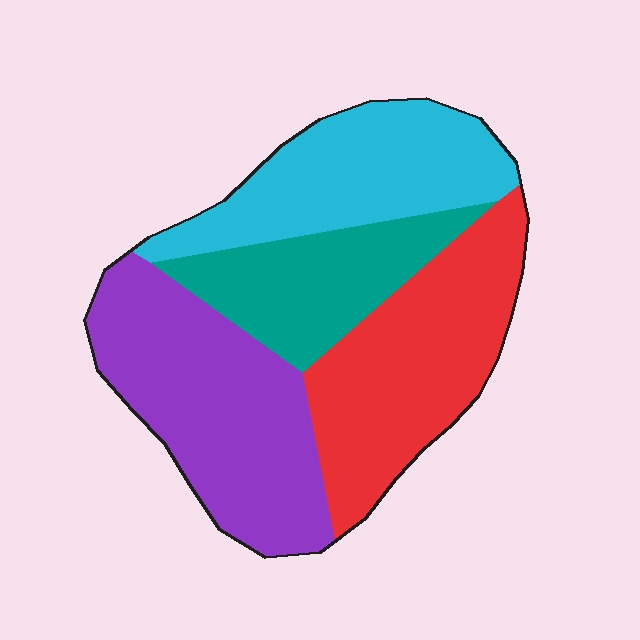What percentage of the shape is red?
Red covers about 30% of the shape.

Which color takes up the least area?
Teal, at roughly 20%.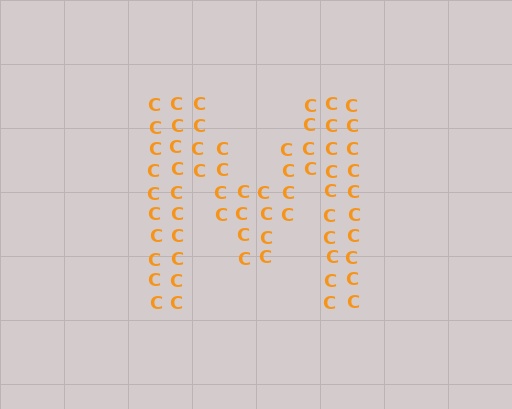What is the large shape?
The large shape is the letter M.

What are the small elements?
The small elements are letter C's.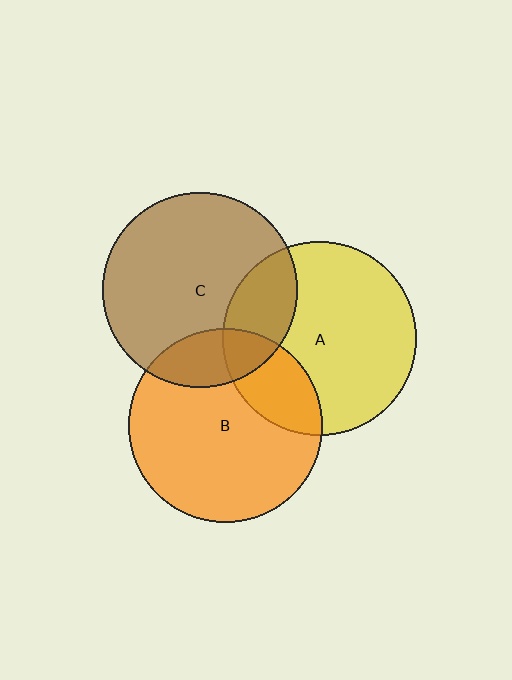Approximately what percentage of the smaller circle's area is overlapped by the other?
Approximately 20%.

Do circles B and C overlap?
Yes.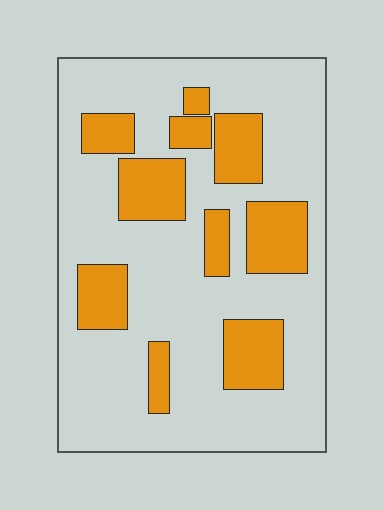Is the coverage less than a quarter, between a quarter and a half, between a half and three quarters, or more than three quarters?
Between a quarter and a half.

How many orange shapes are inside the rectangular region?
10.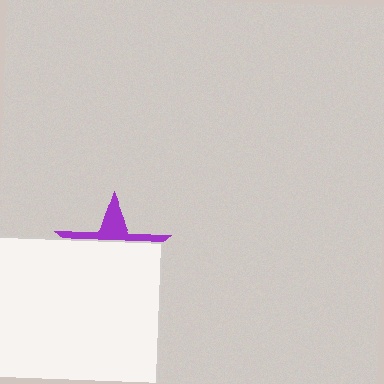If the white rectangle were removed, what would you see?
You would see the complete purple star.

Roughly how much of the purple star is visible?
A small part of it is visible (roughly 33%).